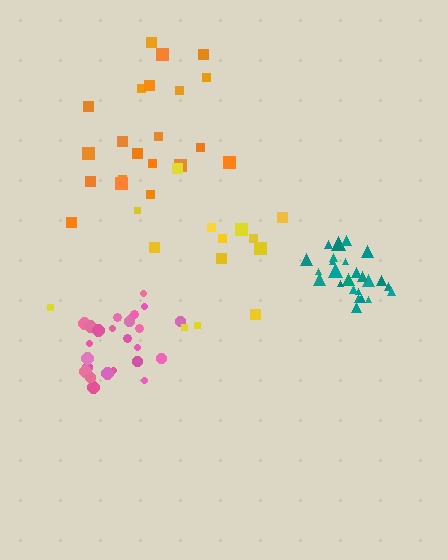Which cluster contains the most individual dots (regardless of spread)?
Pink (26).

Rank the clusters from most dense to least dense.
teal, pink, orange, yellow.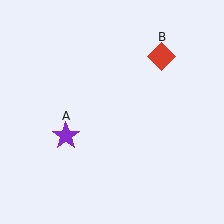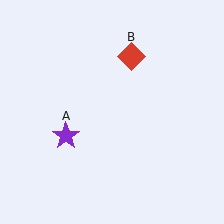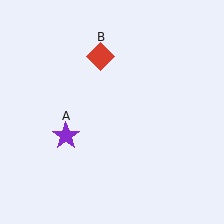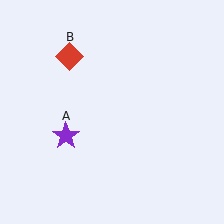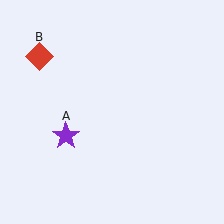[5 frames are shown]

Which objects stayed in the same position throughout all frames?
Purple star (object A) remained stationary.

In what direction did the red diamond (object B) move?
The red diamond (object B) moved left.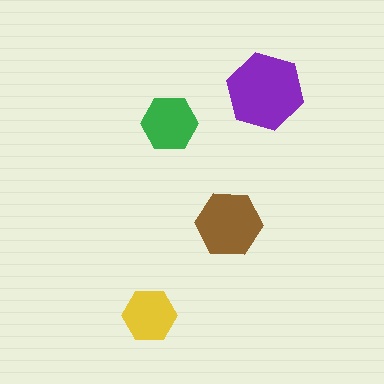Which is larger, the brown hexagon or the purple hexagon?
The purple one.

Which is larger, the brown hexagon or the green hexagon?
The brown one.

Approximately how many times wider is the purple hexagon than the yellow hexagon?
About 1.5 times wider.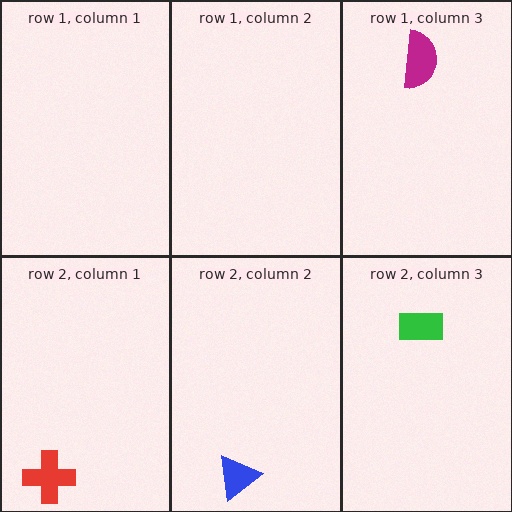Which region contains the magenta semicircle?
The row 1, column 3 region.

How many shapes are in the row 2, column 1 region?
1.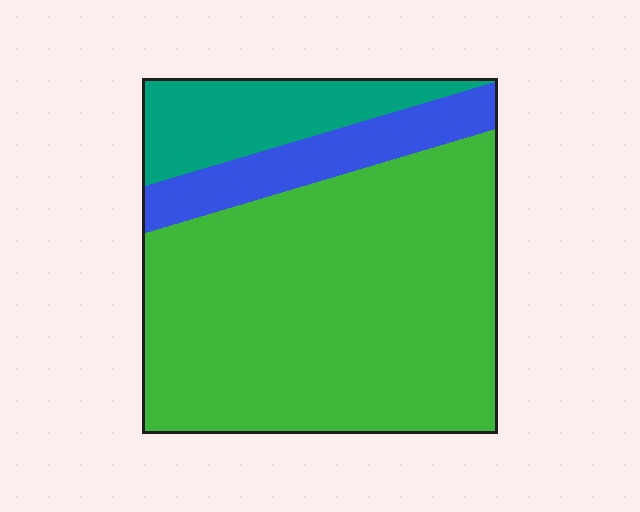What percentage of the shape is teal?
Teal covers about 15% of the shape.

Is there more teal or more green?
Green.